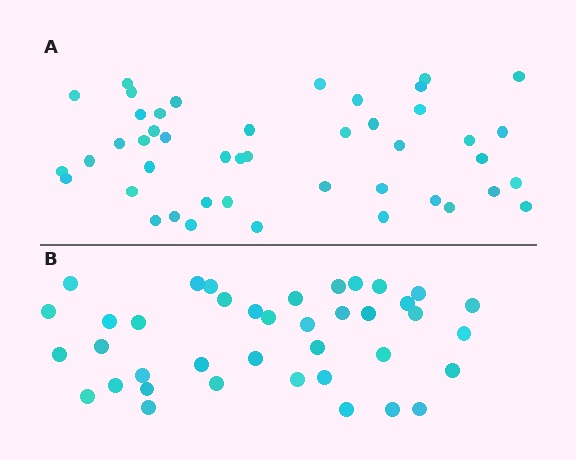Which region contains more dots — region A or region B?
Region A (the top region) has more dots.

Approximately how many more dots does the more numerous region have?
Region A has about 6 more dots than region B.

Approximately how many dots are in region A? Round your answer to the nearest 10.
About 40 dots. (The exact count is 45, which rounds to 40.)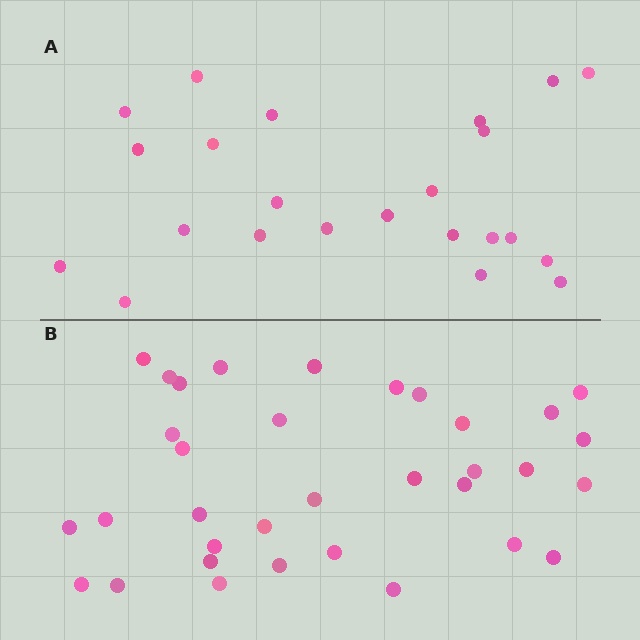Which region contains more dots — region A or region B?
Region B (the bottom region) has more dots.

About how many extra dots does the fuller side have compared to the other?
Region B has roughly 12 or so more dots than region A.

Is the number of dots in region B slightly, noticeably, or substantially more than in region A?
Region B has substantially more. The ratio is roughly 1.5 to 1.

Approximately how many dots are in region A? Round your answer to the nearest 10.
About 20 dots. (The exact count is 23, which rounds to 20.)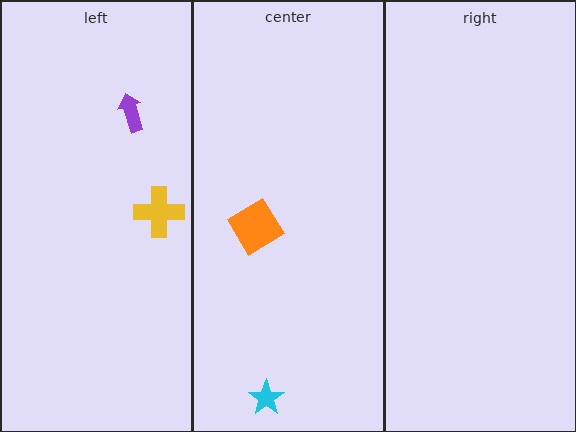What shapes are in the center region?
The orange diamond, the cyan star.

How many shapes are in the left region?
2.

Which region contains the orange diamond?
The center region.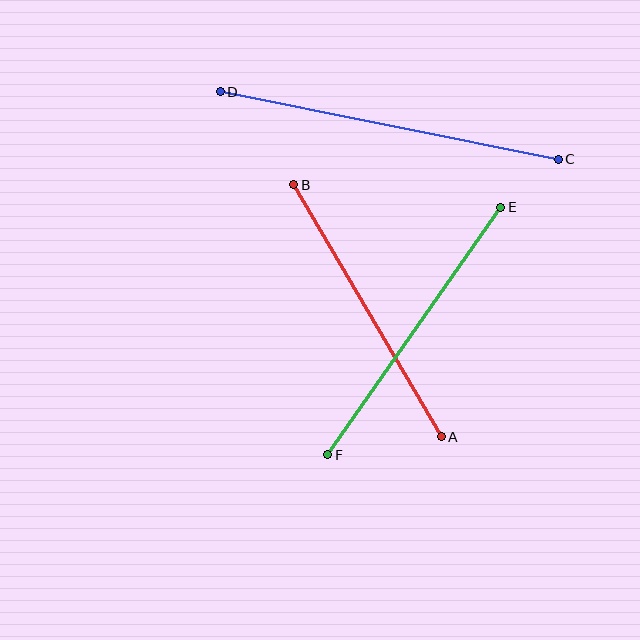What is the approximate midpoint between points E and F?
The midpoint is at approximately (414, 331) pixels.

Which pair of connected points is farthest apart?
Points C and D are farthest apart.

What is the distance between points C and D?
The distance is approximately 345 pixels.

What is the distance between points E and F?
The distance is approximately 302 pixels.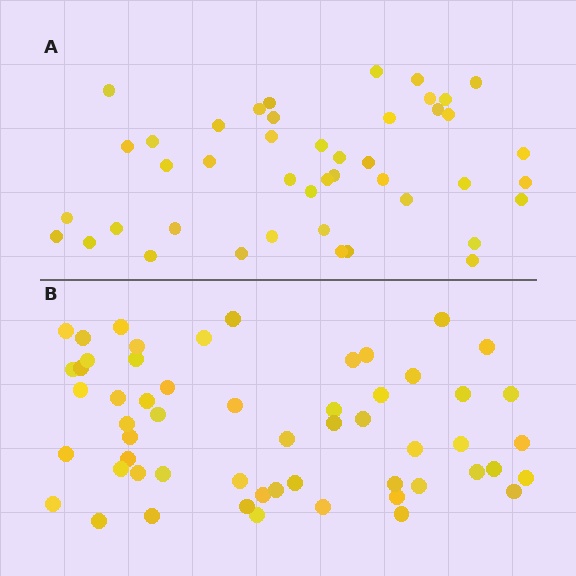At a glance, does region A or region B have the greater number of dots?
Region B (the bottom region) has more dots.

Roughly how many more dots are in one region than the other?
Region B has roughly 12 or so more dots than region A.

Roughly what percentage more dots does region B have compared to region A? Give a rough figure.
About 25% more.